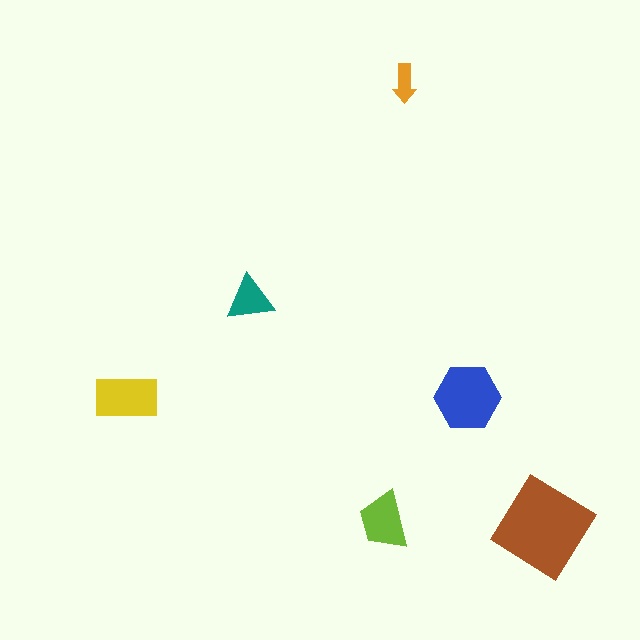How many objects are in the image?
There are 6 objects in the image.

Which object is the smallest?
The orange arrow.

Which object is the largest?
The brown diamond.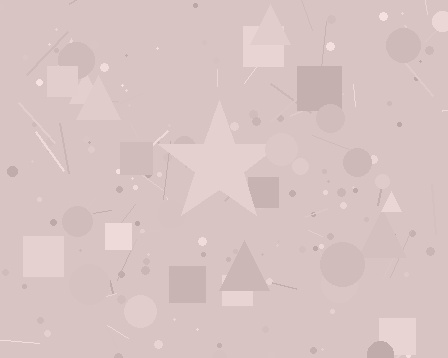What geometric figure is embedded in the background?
A star is embedded in the background.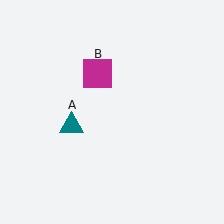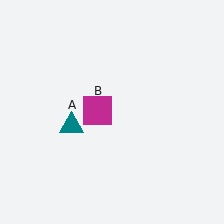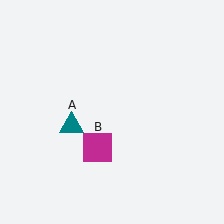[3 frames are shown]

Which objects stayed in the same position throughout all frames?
Teal triangle (object A) remained stationary.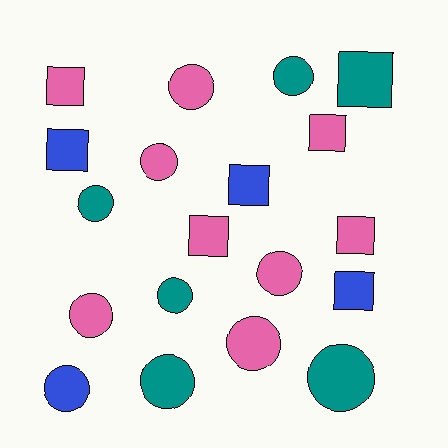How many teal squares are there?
There is 1 teal square.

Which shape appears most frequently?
Circle, with 11 objects.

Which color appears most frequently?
Pink, with 9 objects.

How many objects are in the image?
There are 19 objects.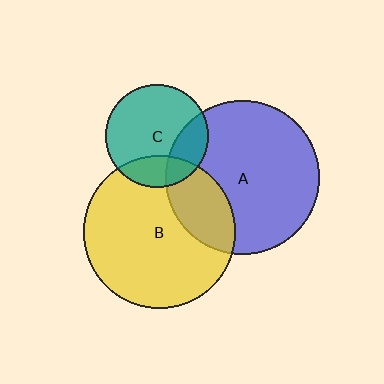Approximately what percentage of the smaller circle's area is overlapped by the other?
Approximately 25%.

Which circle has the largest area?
Circle A (blue).